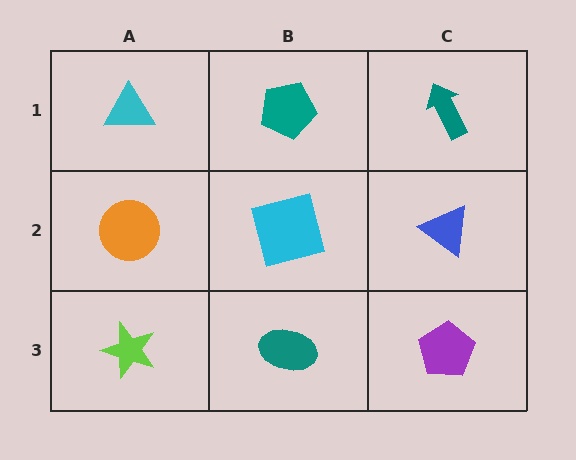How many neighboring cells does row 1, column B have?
3.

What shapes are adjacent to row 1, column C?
A blue triangle (row 2, column C), a teal pentagon (row 1, column B).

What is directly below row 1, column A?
An orange circle.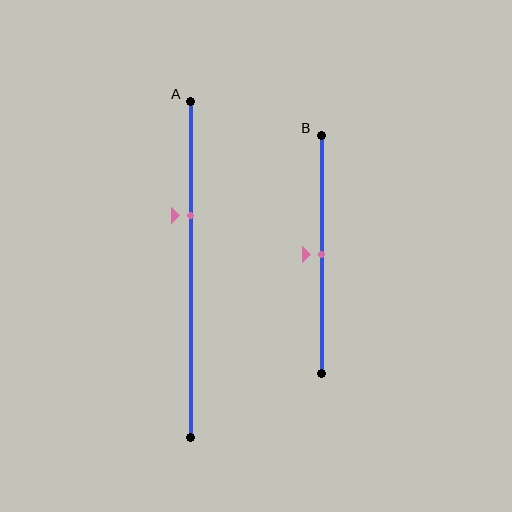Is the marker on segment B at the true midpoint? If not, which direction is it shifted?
Yes, the marker on segment B is at the true midpoint.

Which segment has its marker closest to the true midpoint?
Segment B has its marker closest to the true midpoint.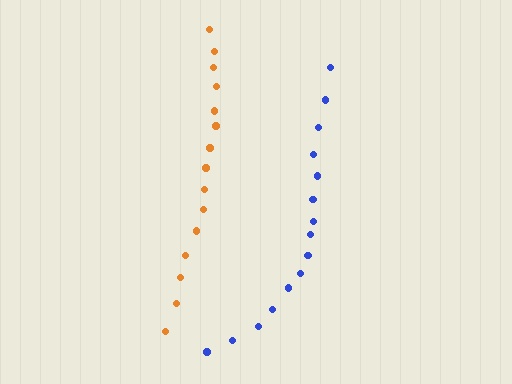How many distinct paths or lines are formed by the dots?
There are 2 distinct paths.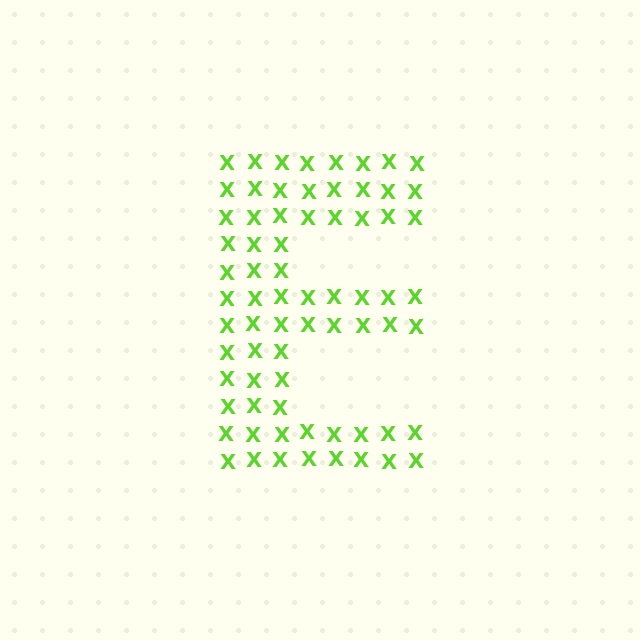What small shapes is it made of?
It is made of small letter X's.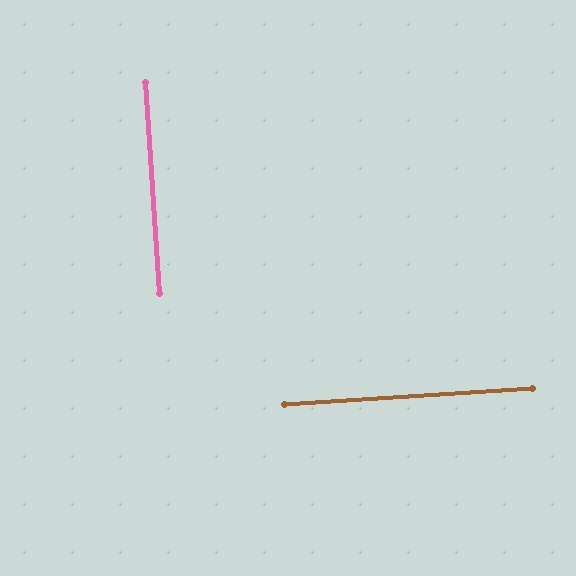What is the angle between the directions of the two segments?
Approximately 90 degrees.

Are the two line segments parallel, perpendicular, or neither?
Perpendicular — they meet at approximately 90°.